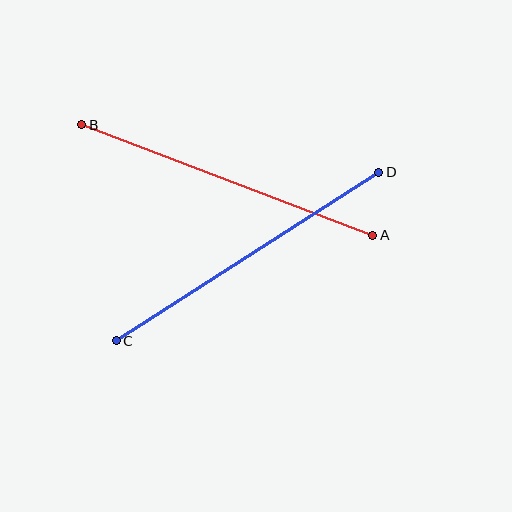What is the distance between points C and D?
The distance is approximately 312 pixels.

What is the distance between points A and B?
The distance is approximately 312 pixels.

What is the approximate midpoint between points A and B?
The midpoint is at approximately (227, 180) pixels.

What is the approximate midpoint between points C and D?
The midpoint is at approximately (248, 256) pixels.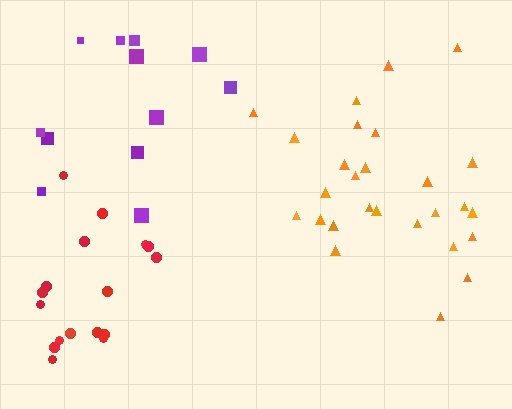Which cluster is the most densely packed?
Red.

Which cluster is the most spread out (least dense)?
Purple.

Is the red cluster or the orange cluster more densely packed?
Red.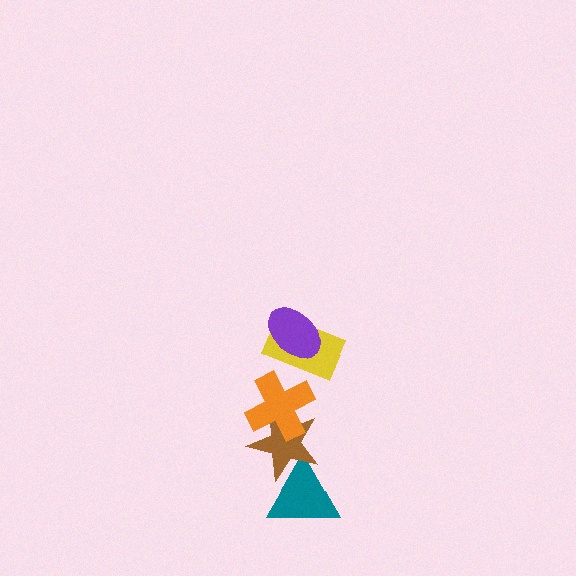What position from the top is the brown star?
The brown star is 4th from the top.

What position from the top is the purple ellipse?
The purple ellipse is 1st from the top.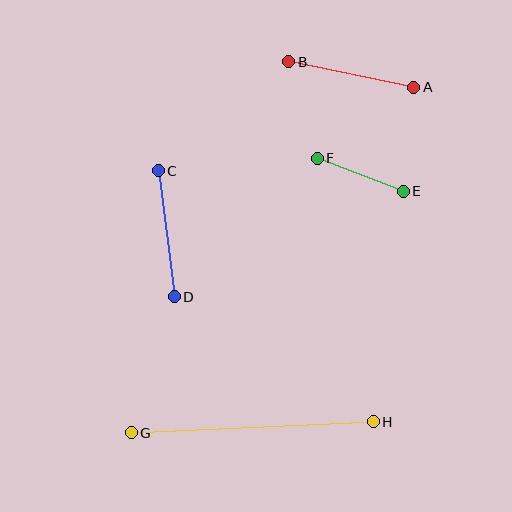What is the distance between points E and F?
The distance is approximately 92 pixels.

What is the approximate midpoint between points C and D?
The midpoint is at approximately (166, 234) pixels.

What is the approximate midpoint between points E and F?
The midpoint is at approximately (360, 175) pixels.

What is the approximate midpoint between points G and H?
The midpoint is at approximately (252, 427) pixels.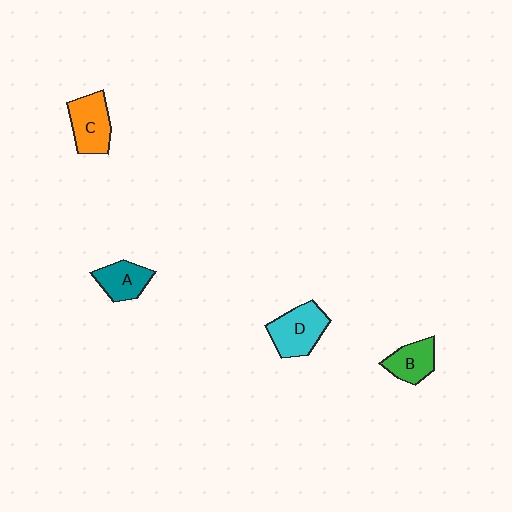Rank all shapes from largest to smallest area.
From largest to smallest: D (cyan), C (orange), A (teal), B (green).